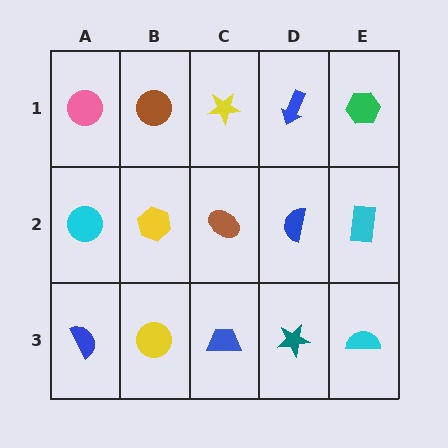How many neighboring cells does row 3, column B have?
3.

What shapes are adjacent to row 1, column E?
A cyan rectangle (row 2, column E), a blue arrow (row 1, column D).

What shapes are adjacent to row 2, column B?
A brown circle (row 1, column B), a yellow circle (row 3, column B), a cyan circle (row 2, column A), a brown ellipse (row 2, column C).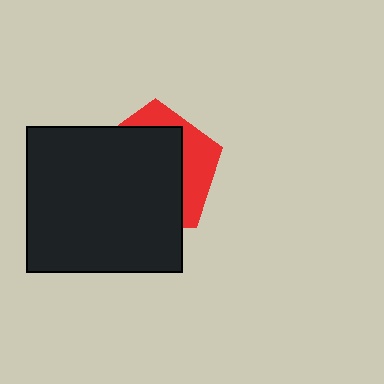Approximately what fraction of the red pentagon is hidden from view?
Roughly 70% of the red pentagon is hidden behind the black rectangle.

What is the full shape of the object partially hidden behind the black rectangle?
The partially hidden object is a red pentagon.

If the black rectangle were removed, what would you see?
You would see the complete red pentagon.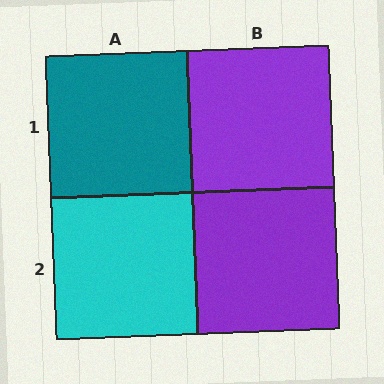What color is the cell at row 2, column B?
Purple.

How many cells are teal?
1 cell is teal.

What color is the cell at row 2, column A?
Cyan.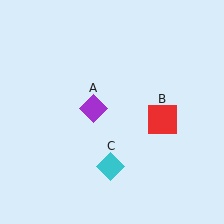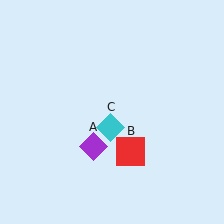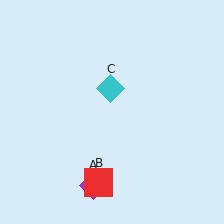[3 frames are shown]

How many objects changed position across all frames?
3 objects changed position: purple diamond (object A), red square (object B), cyan diamond (object C).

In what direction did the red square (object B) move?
The red square (object B) moved down and to the left.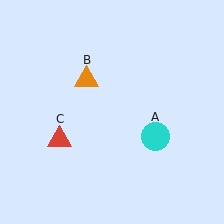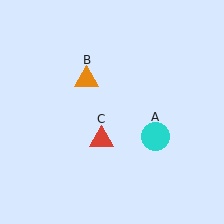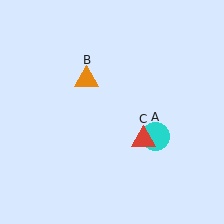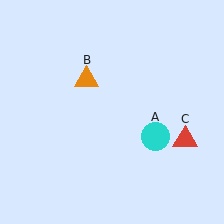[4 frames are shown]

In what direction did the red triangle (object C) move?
The red triangle (object C) moved right.